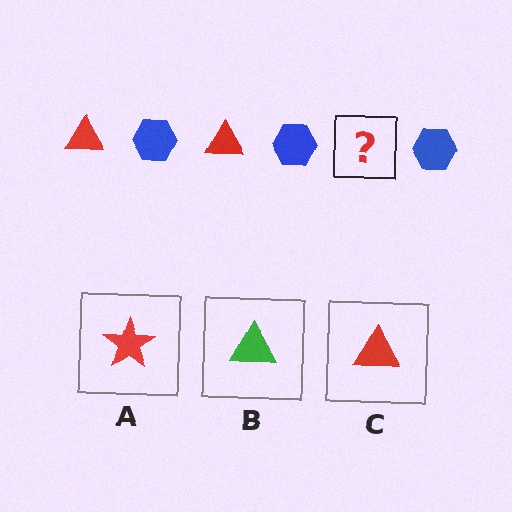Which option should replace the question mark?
Option C.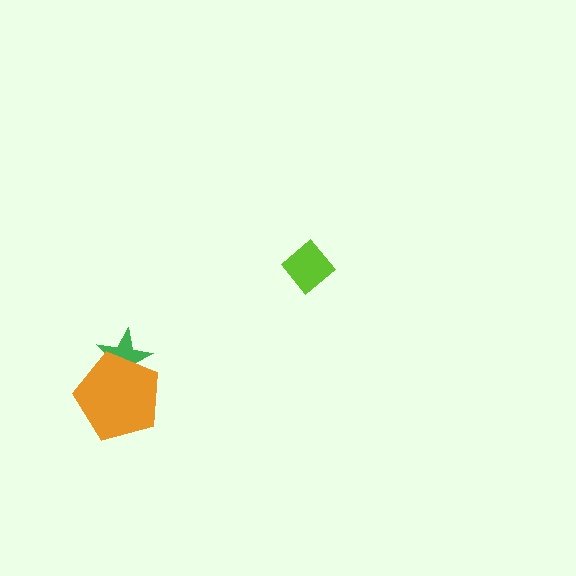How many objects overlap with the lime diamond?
0 objects overlap with the lime diamond.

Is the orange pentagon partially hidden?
No, no other shape covers it.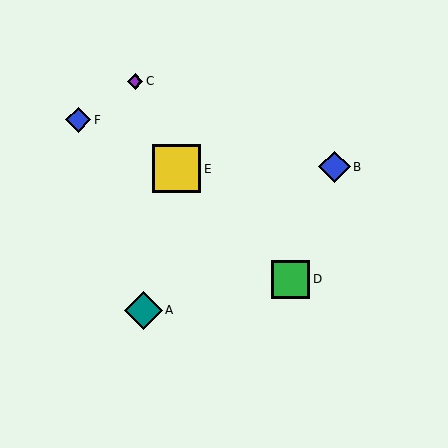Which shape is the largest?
The yellow square (labeled E) is the largest.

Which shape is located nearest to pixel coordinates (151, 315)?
The teal diamond (labeled A) at (143, 310) is nearest to that location.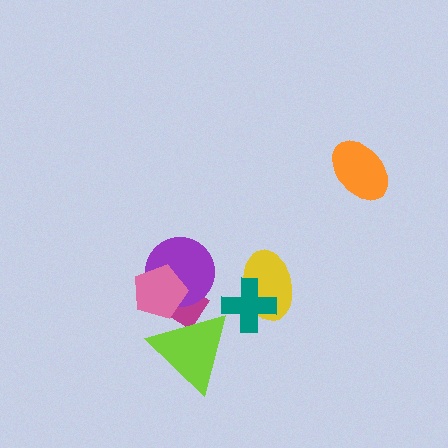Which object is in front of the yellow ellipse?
The teal cross is in front of the yellow ellipse.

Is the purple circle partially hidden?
Yes, it is partially covered by another shape.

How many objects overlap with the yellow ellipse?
1 object overlaps with the yellow ellipse.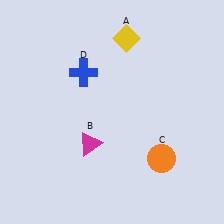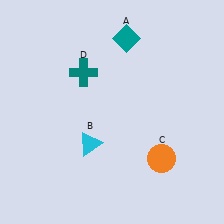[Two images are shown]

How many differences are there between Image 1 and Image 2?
There are 3 differences between the two images.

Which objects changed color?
A changed from yellow to teal. B changed from magenta to cyan. D changed from blue to teal.